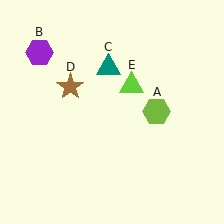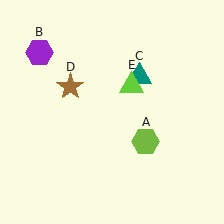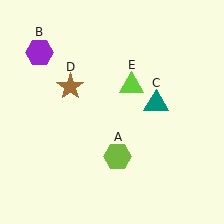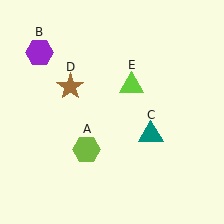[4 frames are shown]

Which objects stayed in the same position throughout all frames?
Purple hexagon (object B) and brown star (object D) and lime triangle (object E) remained stationary.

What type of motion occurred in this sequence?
The lime hexagon (object A), teal triangle (object C) rotated clockwise around the center of the scene.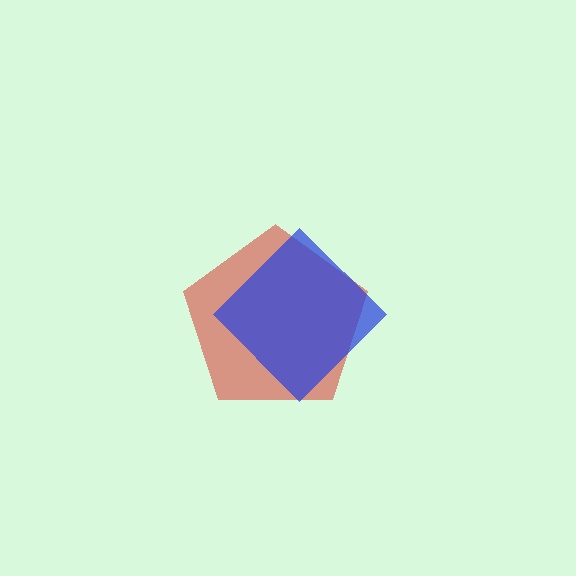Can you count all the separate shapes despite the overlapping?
Yes, there are 2 separate shapes.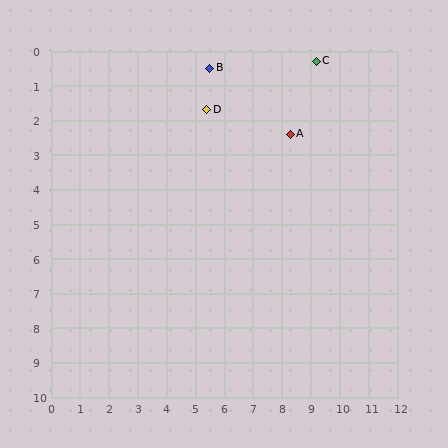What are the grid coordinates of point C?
Point C is at approximately (9.2, 0.3).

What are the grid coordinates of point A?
Point A is at approximately (8.3, 2.4).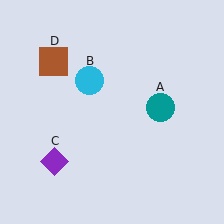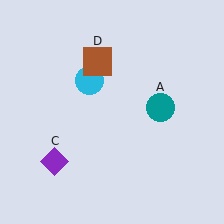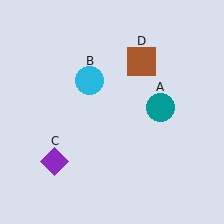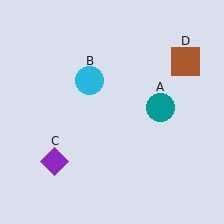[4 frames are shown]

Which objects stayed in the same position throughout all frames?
Teal circle (object A) and cyan circle (object B) and purple diamond (object C) remained stationary.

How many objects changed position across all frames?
1 object changed position: brown square (object D).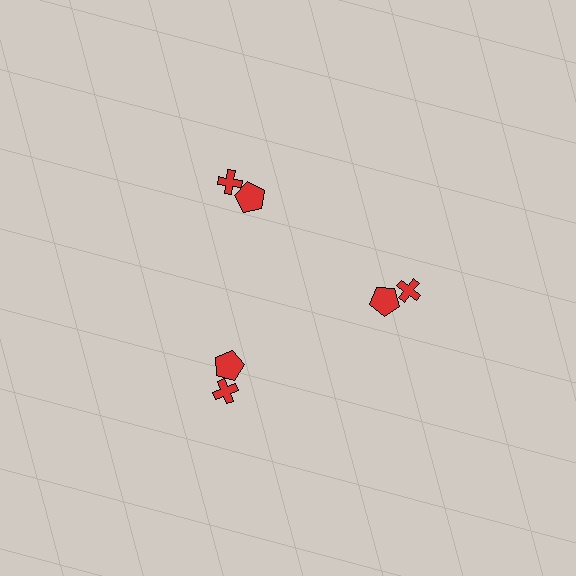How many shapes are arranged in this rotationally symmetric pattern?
There are 6 shapes, arranged in 3 groups of 2.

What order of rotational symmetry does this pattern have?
This pattern has 3-fold rotational symmetry.